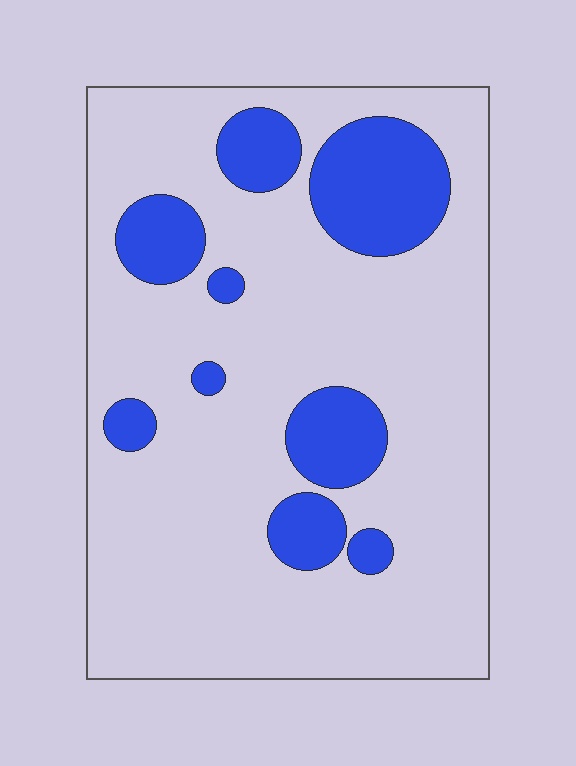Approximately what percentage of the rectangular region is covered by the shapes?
Approximately 20%.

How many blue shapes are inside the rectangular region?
9.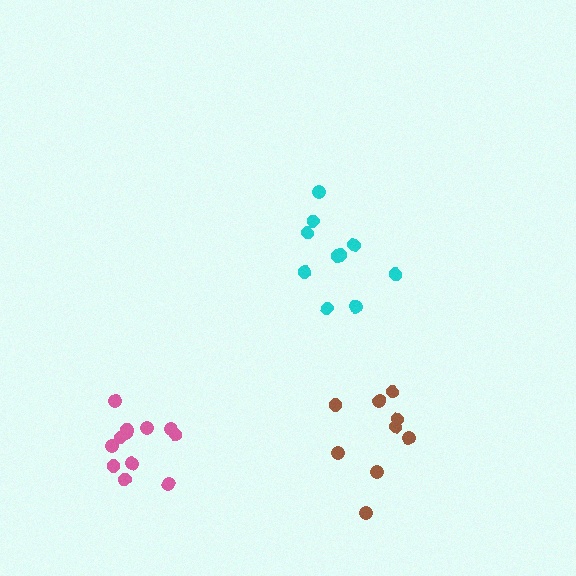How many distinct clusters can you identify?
There are 3 distinct clusters.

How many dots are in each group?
Group 1: 10 dots, Group 2: 12 dots, Group 3: 9 dots (31 total).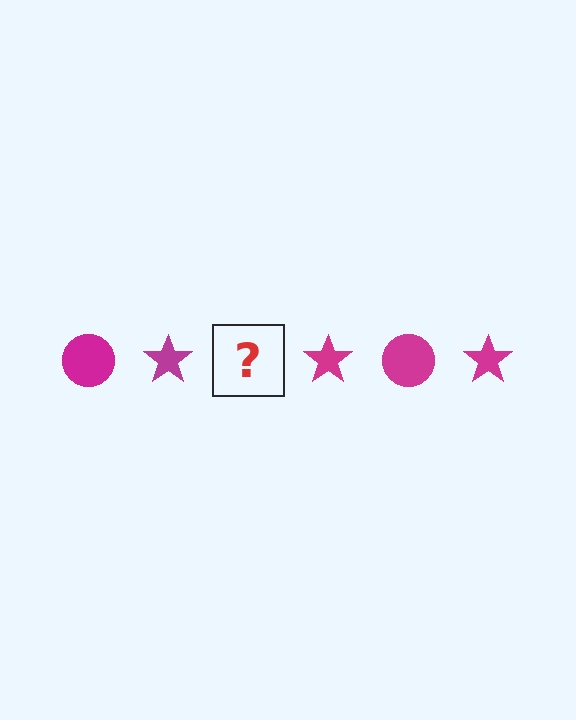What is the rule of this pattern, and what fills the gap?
The rule is that the pattern cycles through circle, star shapes in magenta. The gap should be filled with a magenta circle.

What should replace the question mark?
The question mark should be replaced with a magenta circle.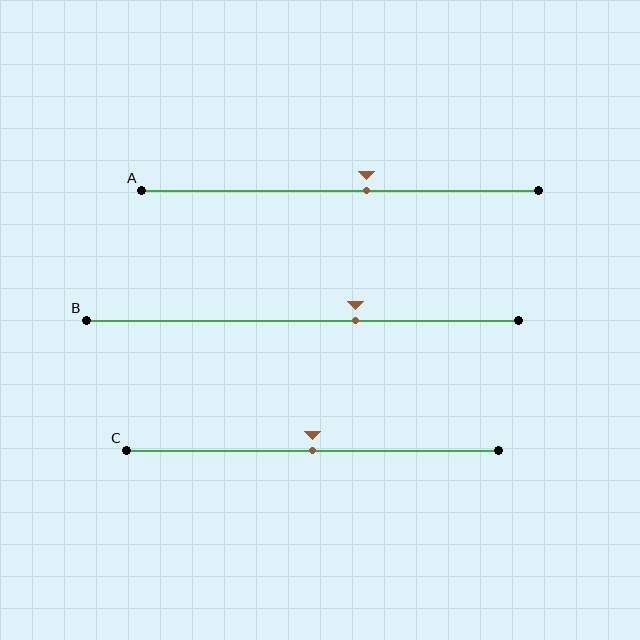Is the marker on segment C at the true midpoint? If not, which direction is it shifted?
Yes, the marker on segment C is at the true midpoint.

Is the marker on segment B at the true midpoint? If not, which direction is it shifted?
No, the marker on segment B is shifted to the right by about 12% of the segment length.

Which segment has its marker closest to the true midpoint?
Segment C has its marker closest to the true midpoint.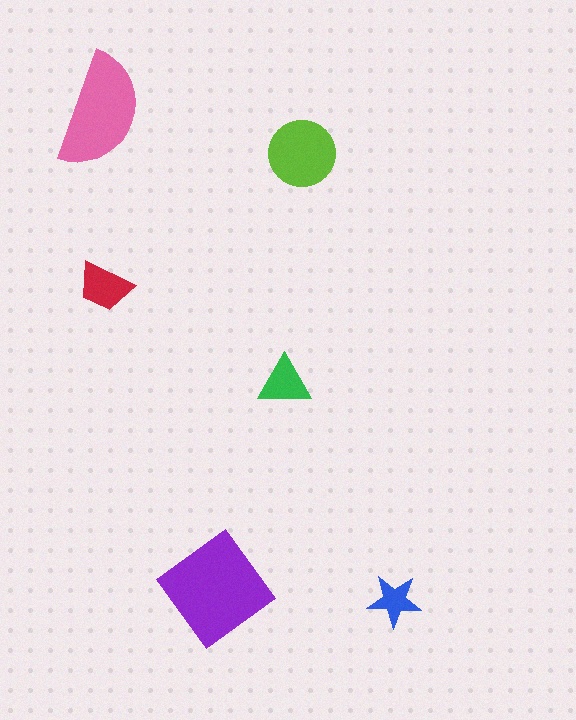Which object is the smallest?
The blue star.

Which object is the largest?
The purple diamond.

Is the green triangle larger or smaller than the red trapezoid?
Smaller.